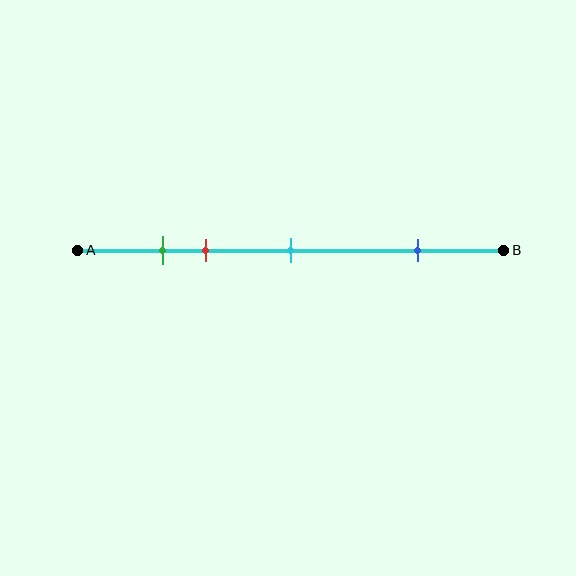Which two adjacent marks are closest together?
The green and red marks are the closest adjacent pair.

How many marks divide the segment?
There are 4 marks dividing the segment.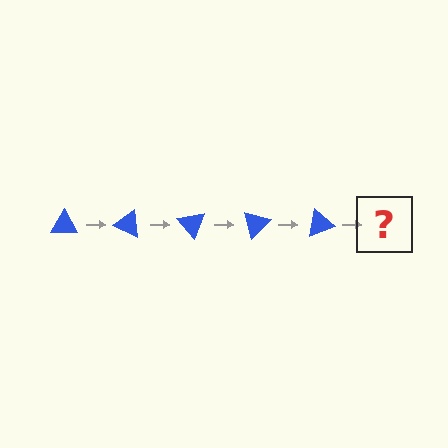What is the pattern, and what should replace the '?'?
The pattern is that the triangle rotates 25 degrees each step. The '?' should be a blue triangle rotated 125 degrees.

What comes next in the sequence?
The next element should be a blue triangle rotated 125 degrees.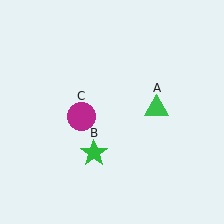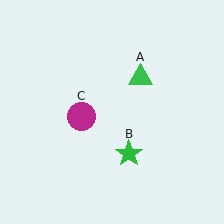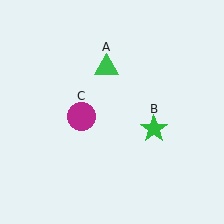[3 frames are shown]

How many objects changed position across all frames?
2 objects changed position: green triangle (object A), green star (object B).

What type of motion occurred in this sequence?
The green triangle (object A), green star (object B) rotated counterclockwise around the center of the scene.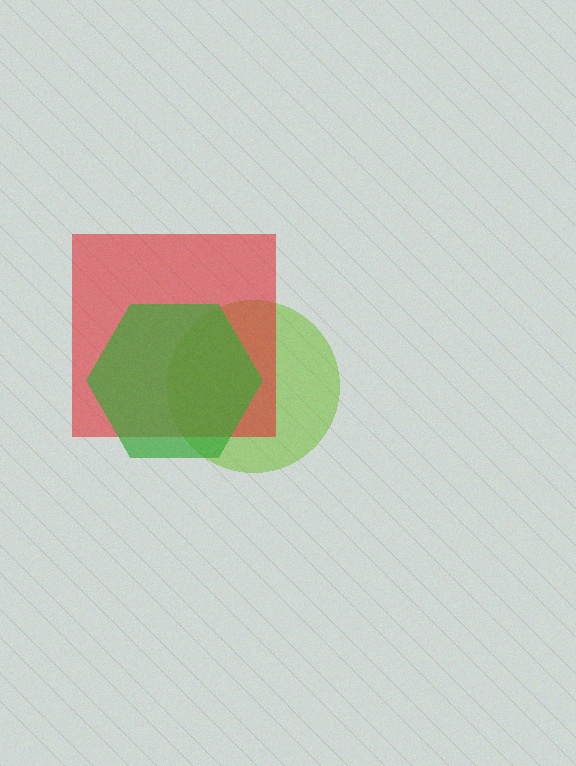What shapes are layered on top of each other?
The layered shapes are: a lime circle, a red square, a green hexagon.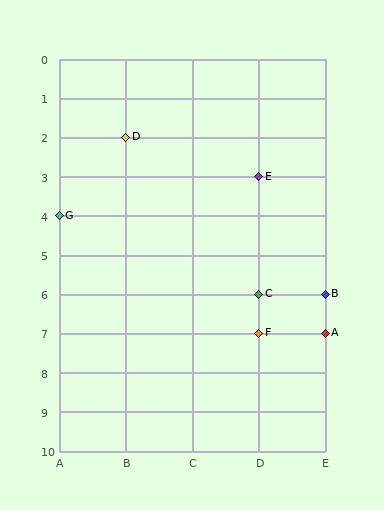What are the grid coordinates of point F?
Point F is at grid coordinates (D, 7).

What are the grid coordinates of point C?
Point C is at grid coordinates (D, 6).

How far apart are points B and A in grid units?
Points B and A are 1 row apart.